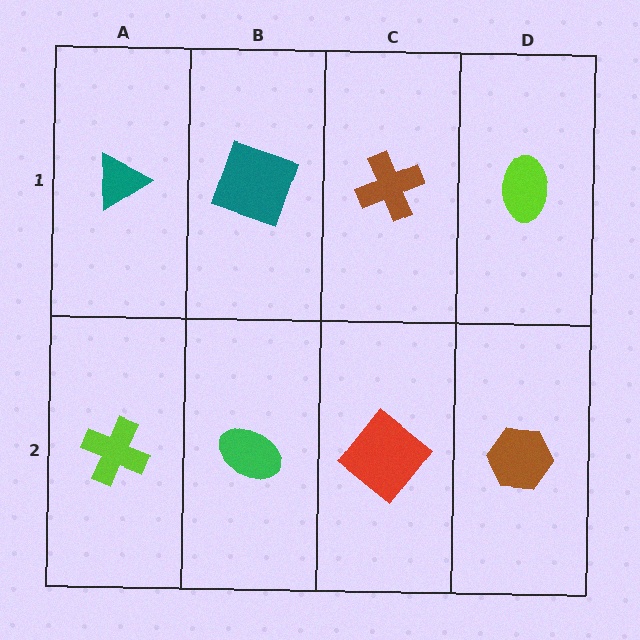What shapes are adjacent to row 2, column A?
A teal triangle (row 1, column A), a green ellipse (row 2, column B).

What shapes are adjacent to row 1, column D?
A brown hexagon (row 2, column D), a brown cross (row 1, column C).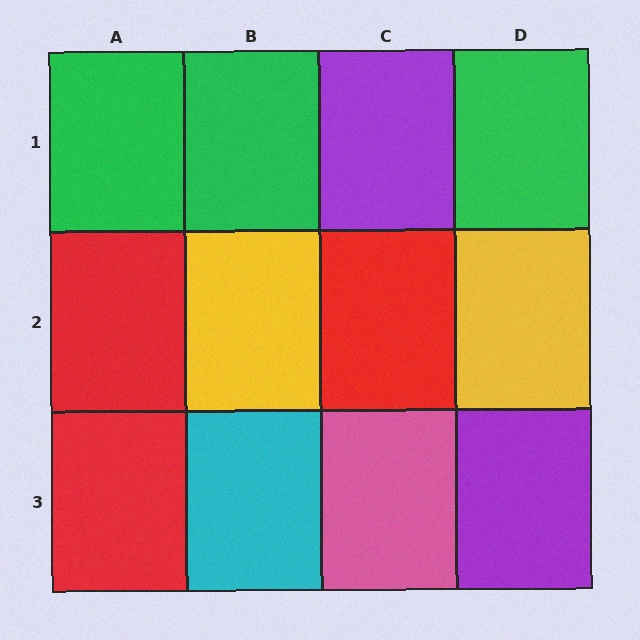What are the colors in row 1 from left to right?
Green, green, purple, green.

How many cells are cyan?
1 cell is cyan.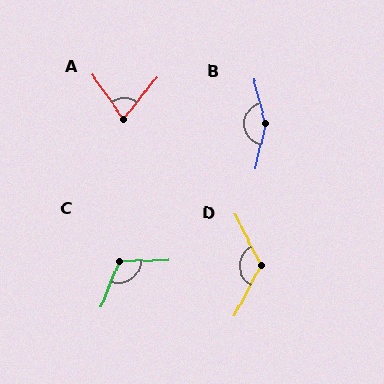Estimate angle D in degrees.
Approximately 126 degrees.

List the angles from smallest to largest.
A (74°), C (112°), D (126°), B (152°).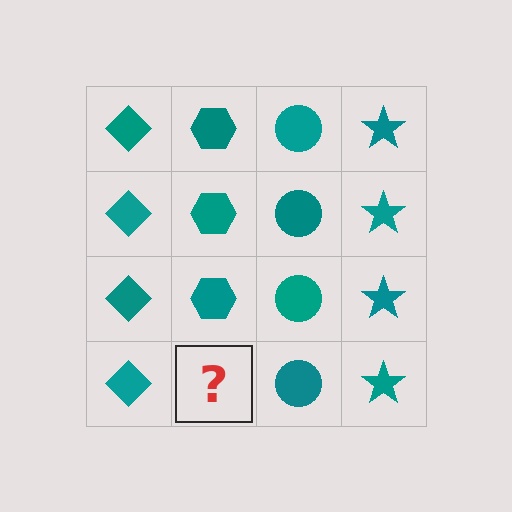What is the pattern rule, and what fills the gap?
The rule is that each column has a consistent shape. The gap should be filled with a teal hexagon.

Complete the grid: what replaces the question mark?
The question mark should be replaced with a teal hexagon.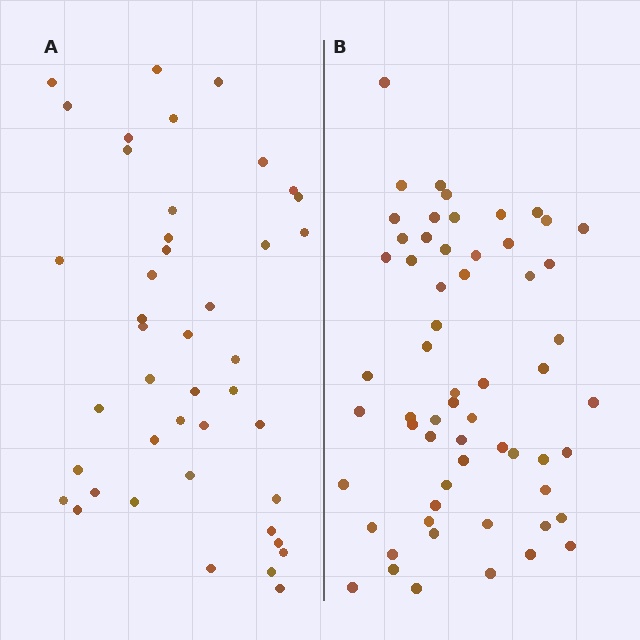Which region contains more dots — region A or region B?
Region B (the right region) has more dots.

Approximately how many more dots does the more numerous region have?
Region B has approximately 15 more dots than region A.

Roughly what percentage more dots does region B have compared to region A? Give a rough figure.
About 40% more.